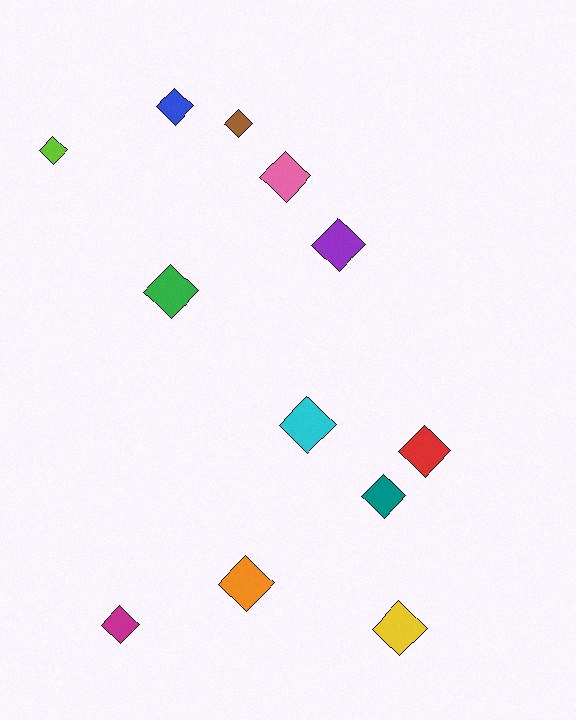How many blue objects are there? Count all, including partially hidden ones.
There is 1 blue object.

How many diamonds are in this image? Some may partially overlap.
There are 12 diamonds.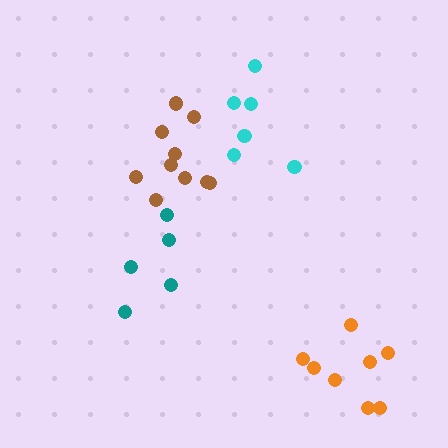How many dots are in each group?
Group 1: 8 dots, Group 2: 5 dots, Group 3: 10 dots, Group 4: 6 dots (29 total).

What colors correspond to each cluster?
The clusters are colored: orange, teal, brown, cyan.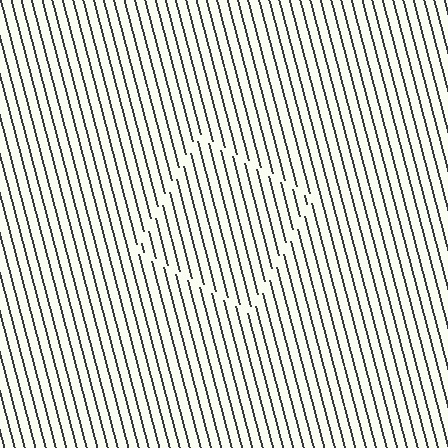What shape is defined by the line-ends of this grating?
An illusory square. The interior of the shape contains the same grating, shifted by half a period — the contour is defined by the phase discontinuity where line-ends from the inner and outer gratings abut.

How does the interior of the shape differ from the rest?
The interior of the shape contains the same grating, shifted by half a period — the contour is defined by the phase discontinuity where line-ends from the inner and outer gratings abut.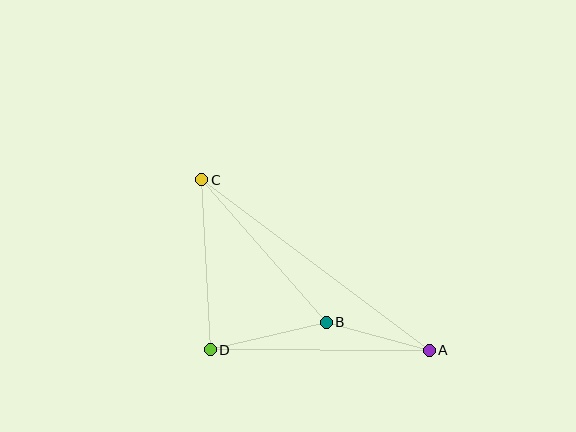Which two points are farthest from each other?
Points A and C are farthest from each other.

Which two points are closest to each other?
Points A and B are closest to each other.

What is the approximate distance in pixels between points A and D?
The distance between A and D is approximately 219 pixels.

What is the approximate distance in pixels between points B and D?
The distance between B and D is approximately 119 pixels.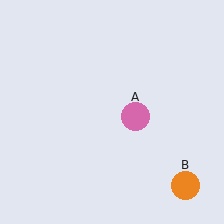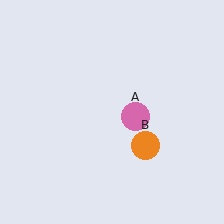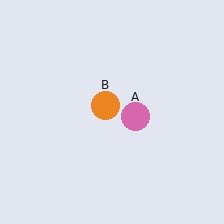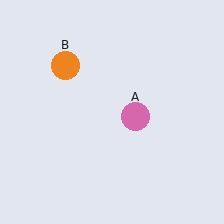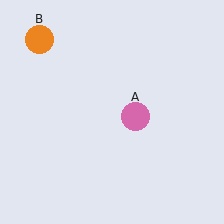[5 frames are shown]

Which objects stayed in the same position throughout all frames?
Pink circle (object A) remained stationary.